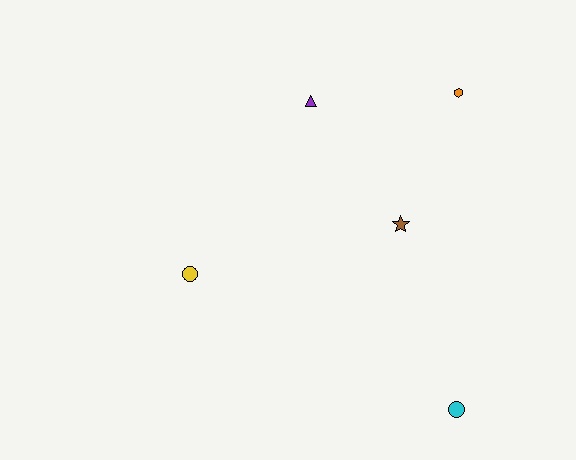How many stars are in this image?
There is 1 star.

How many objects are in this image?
There are 5 objects.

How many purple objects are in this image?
There is 1 purple object.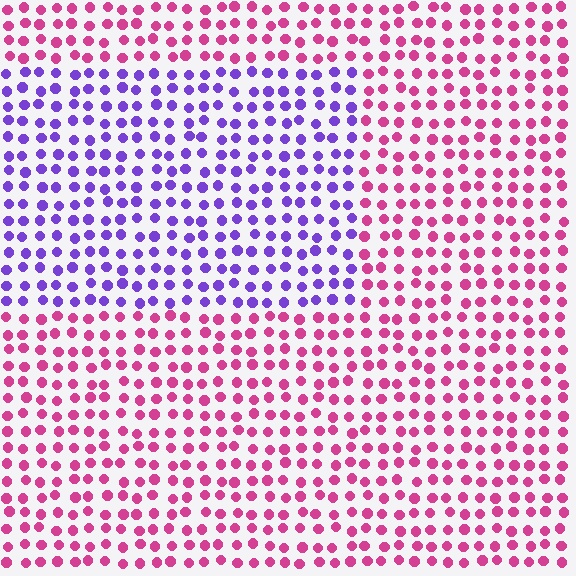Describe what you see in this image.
The image is filled with small magenta elements in a uniform arrangement. A rectangle-shaped region is visible where the elements are tinted to a slightly different hue, forming a subtle color boundary.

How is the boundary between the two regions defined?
The boundary is defined purely by a slight shift in hue (about 63 degrees). Spacing, size, and orientation are identical on both sides.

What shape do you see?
I see a rectangle.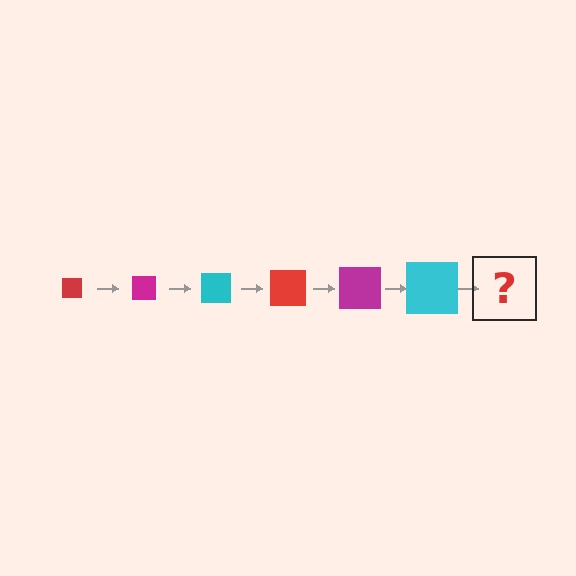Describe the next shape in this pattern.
It should be a red square, larger than the previous one.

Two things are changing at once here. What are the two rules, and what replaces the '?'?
The two rules are that the square grows larger each step and the color cycles through red, magenta, and cyan. The '?' should be a red square, larger than the previous one.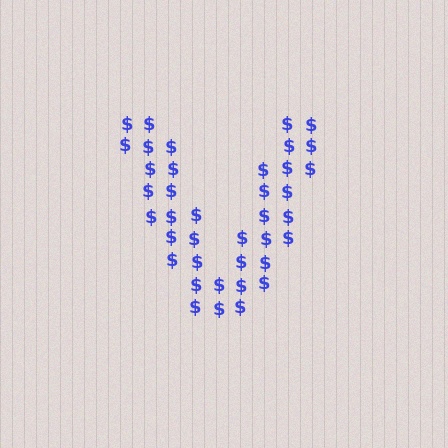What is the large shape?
The large shape is the letter V.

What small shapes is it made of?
It is made of small dollar signs.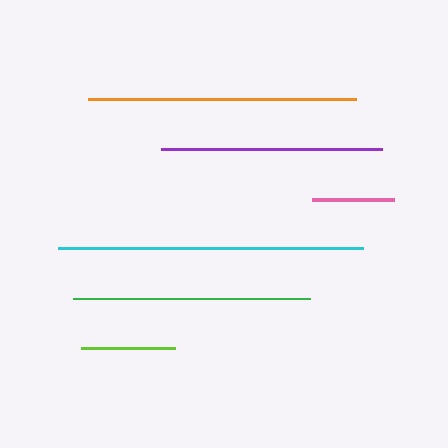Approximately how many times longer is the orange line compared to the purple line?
The orange line is approximately 1.2 times the length of the purple line.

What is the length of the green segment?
The green segment is approximately 238 pixels long.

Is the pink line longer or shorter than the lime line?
The lime line is longer than the pink line.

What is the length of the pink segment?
The pink segment is approximately 82 pixels long.